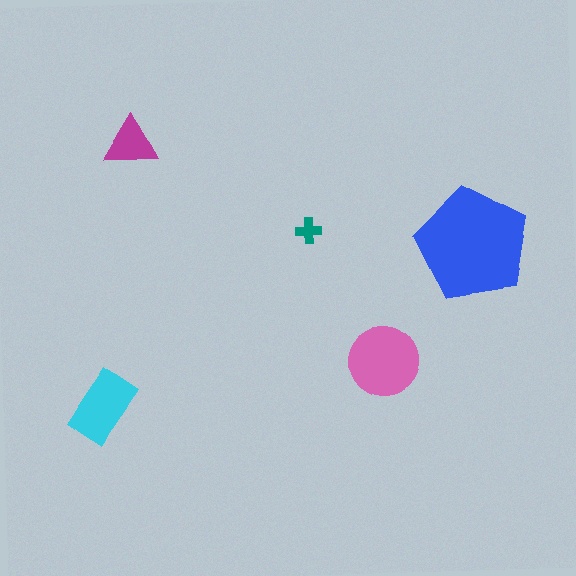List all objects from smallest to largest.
The teal cross, the magenta triangle, the cyan rectangle, the pink circle, the blue pentagon.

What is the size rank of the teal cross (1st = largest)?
5th.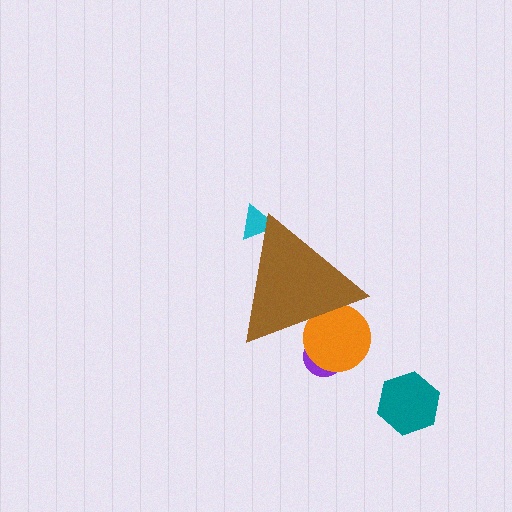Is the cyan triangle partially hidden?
Yes, the cyan triangle is partially hidden behind the brown triangle.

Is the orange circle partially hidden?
Yes, the orange circle is partially hidden behind the brown triangle.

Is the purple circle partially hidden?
Yes, the purple circle is partially hidden behind the brown triangle.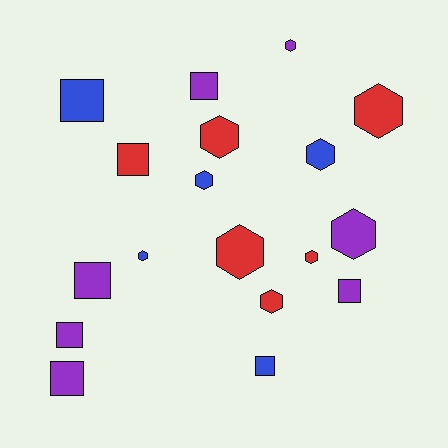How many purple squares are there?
There are 5 purple squares.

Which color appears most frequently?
Purple, with 7 objects.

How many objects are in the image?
There are 18 objects.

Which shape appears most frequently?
Hexagon, with 10 objects.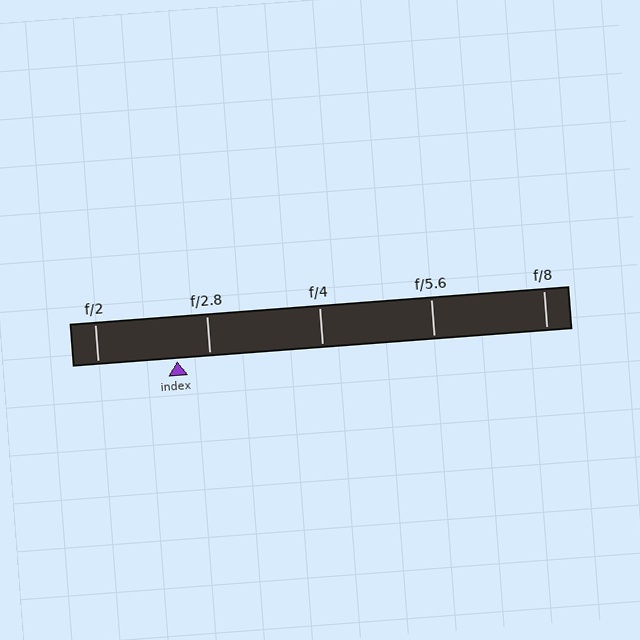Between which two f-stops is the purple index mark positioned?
The index mark is between f/2 and f/2.8.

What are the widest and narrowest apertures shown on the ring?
The widest aperture shown is f/2 and the narrowest is f/8.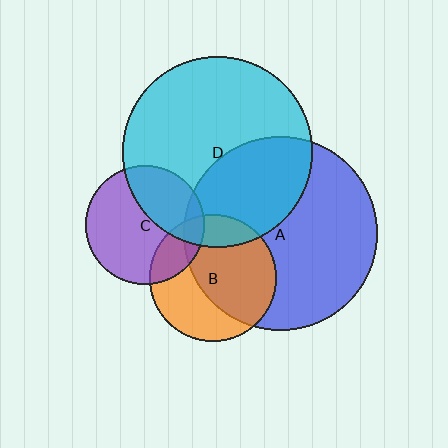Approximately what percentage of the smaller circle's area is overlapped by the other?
Approximately 60%.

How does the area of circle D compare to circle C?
Approximately 2.6 times.